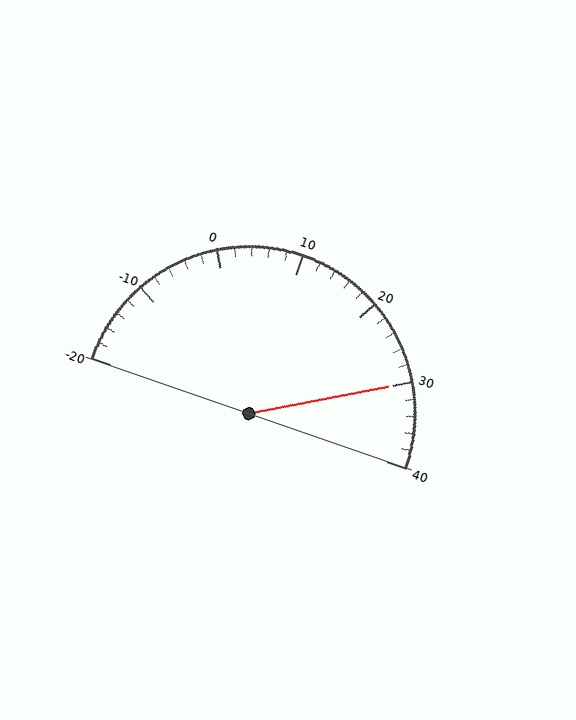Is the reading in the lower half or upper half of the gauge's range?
The reading is in the upper half of the range (-20 to 40).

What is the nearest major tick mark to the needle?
The nearest major tick mark is 30.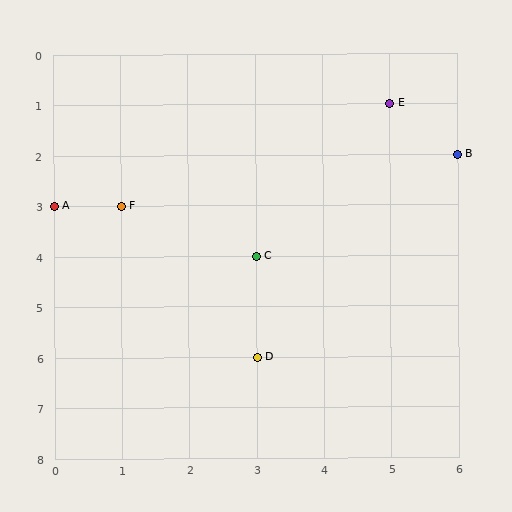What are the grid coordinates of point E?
Point E is at grid coordinates (5, 1).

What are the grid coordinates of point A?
Point A is at grid coordinates (0, 3).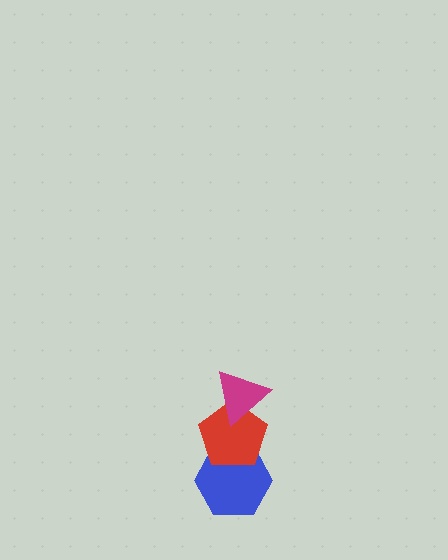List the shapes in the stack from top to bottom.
From top to bottom: the magenta triangle, the red pentagon, the blue hexagon.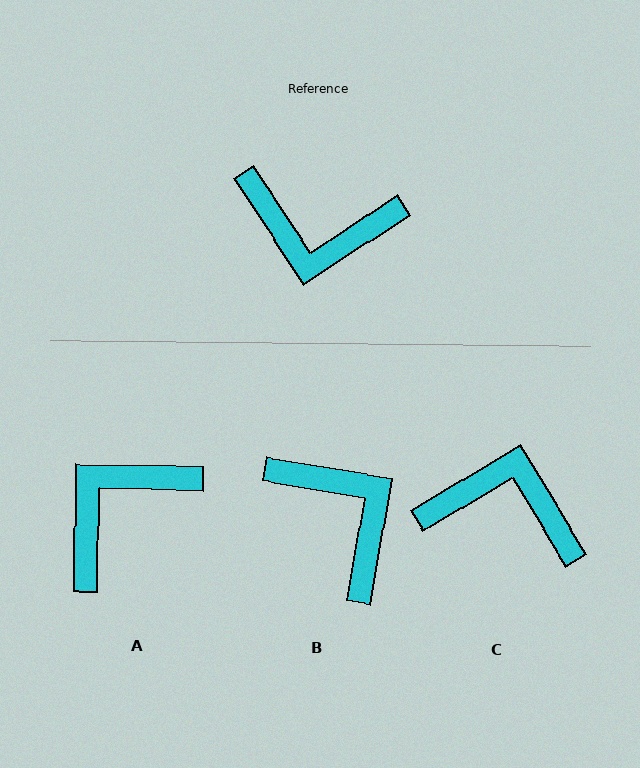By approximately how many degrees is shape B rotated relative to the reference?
Approximately 137 degrees counter-clockwise.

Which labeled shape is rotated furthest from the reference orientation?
C, about 177 degrees away.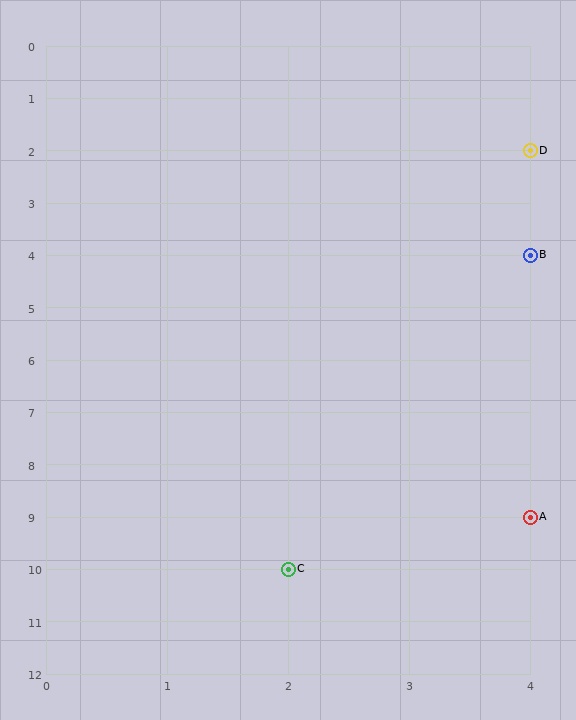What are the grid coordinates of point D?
Point D is at grid coordinates (4, 2).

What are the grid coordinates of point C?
Point C is at grid coordinates (2, 10).